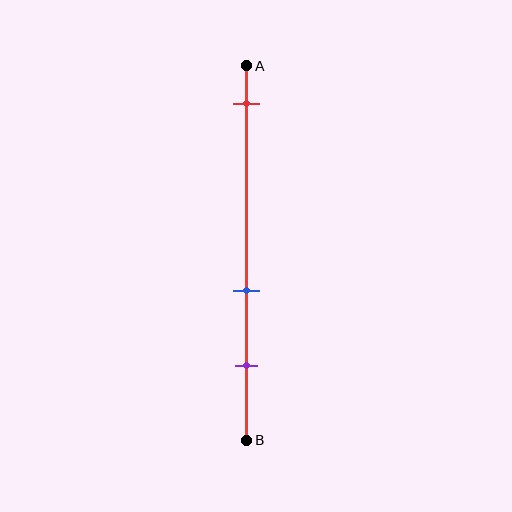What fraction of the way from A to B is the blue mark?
The blue mark is approximately 60% (0.6) of the way from A to B.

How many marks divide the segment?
There are 3 marks dividing the segment.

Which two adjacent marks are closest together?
The blue and purple marks are the closest adjacent pair.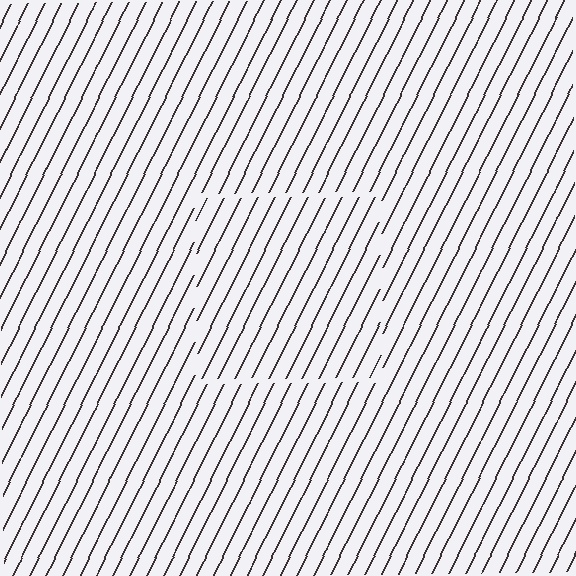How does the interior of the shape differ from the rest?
The interior of the shape contains the same grating, shifted by half a period — the contour is defined by the phase discontinuity where line-ends from the inner and outer gratings abut.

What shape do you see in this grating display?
An illusory square. The interior of the shape contains the same grating, shifted by half a period — the contour is defined by the phase discontinuity where line-ends from the inner and outer gratings abut.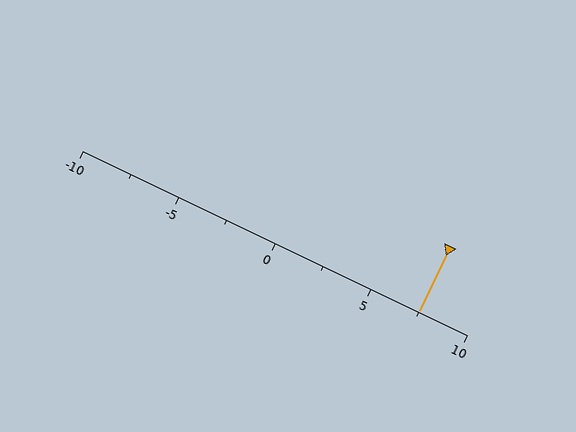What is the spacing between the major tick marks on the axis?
The major ticks are spaced 5 apart.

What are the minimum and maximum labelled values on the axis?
The axis runs from -10 to 10.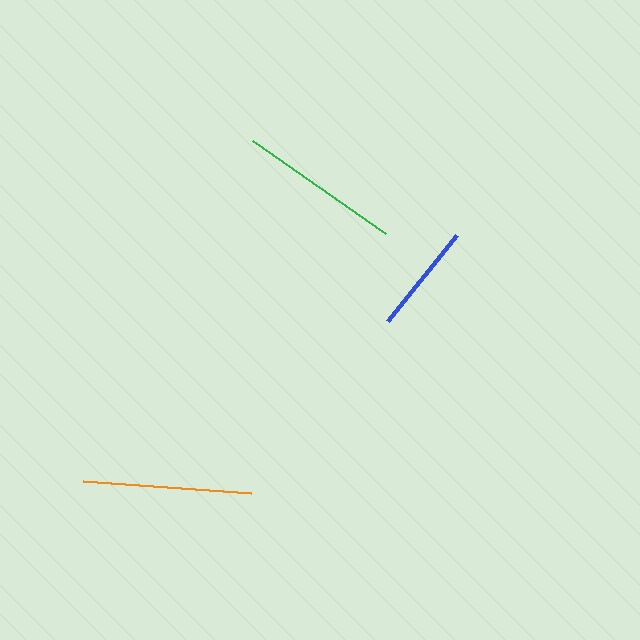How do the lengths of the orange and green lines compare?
The orange and green lines are approximately the same length.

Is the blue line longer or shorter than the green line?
The green line is longer than the blue line.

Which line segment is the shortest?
The blue line is the shortest at approximately 111 pixels.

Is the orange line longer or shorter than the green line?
The orange line is longer than the green line.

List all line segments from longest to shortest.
From longest to shortest: orange, green, blue.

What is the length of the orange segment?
The orange segment is approximately 168 pixels long.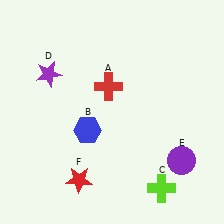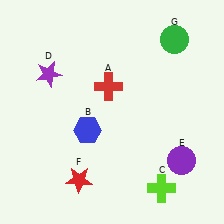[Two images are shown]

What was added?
A green circle (G) was added in Image 2.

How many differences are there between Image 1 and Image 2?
There is 1 difference between the two images.